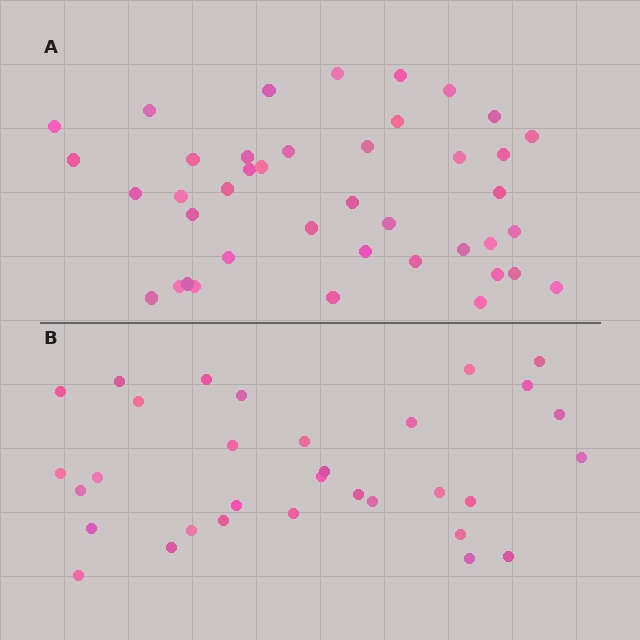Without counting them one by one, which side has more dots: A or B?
Region A (the top region) has more dots.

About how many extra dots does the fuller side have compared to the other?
Region A has roughly 8 or so more dots than region B.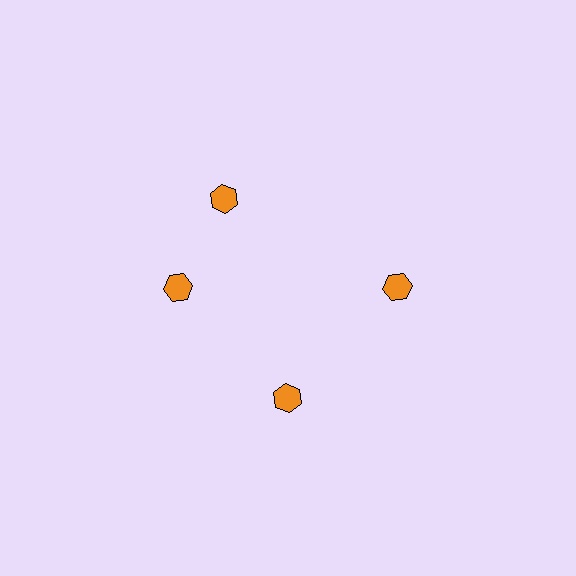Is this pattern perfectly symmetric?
No. The 4 orange hexagons are arranged in a ring, but one element near the 12 o'clock position is rotated out of alignment along the ring, breaking the 4-fold rotational symmetry.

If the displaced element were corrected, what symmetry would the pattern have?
It would have 4-fold rotational symmetry — the pattern would map onto itself every 90 degrees.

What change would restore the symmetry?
The symmetry would be restored by rotating it back into even spacing with its neighbors so that all 4 hexagons sit at equal angles and equal distance from the center.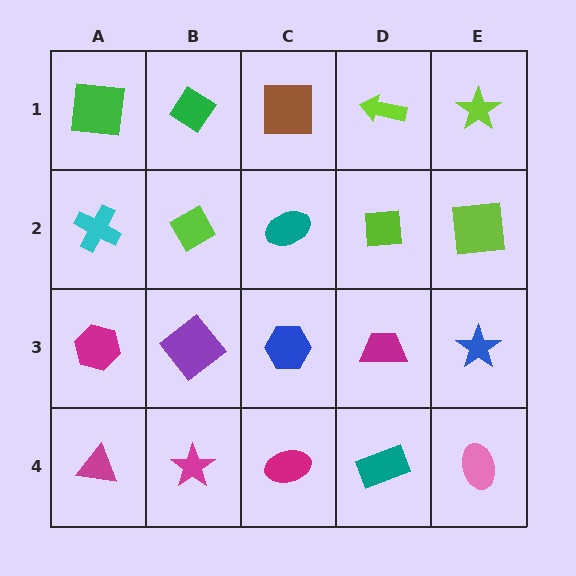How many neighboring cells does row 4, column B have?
3.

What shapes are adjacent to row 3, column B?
A lime diamond (row 2, column B), a magenta star (row 4, column B), a magenta hexagon (row 3, column A), a blue hexagon (row 3, column C).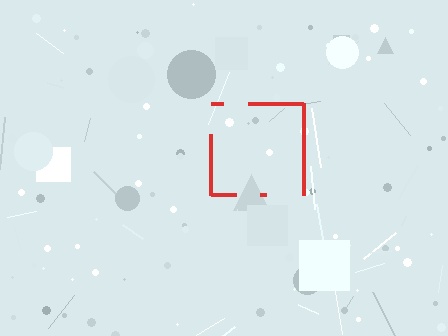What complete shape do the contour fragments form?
The contour fragments form a square.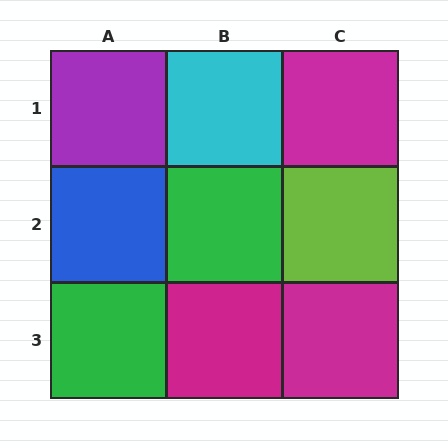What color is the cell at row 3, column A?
Green.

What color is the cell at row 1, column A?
Purple.